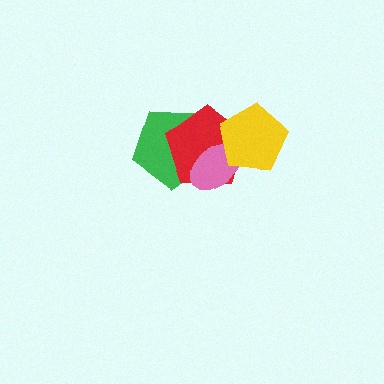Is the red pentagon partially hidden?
Yes, it is partially covered by another shape.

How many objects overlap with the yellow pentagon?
2 objects overlap with the yellow pentagon.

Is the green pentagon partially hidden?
Yes, it is partially covered by another shape.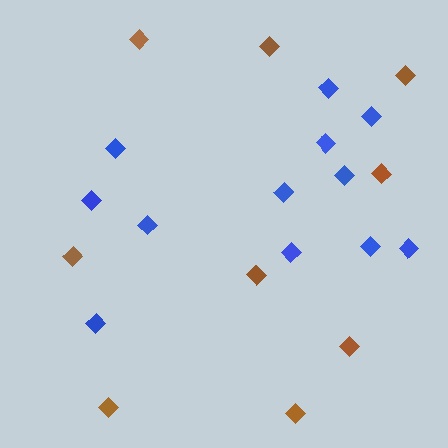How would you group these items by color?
There are 2 groups: one group of brown diamonds (9) and one group of blue diamonds (12).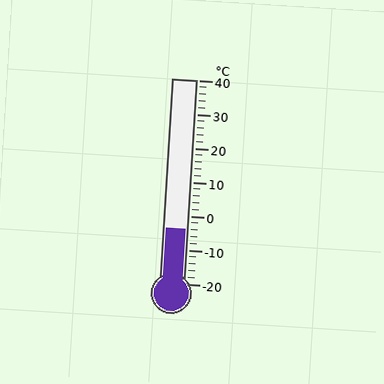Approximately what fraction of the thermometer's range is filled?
The thermometer is filled to approximately 25% of its range.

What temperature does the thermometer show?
The thermometer shows approximately -4°C.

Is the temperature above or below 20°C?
The temperature is below 20°C.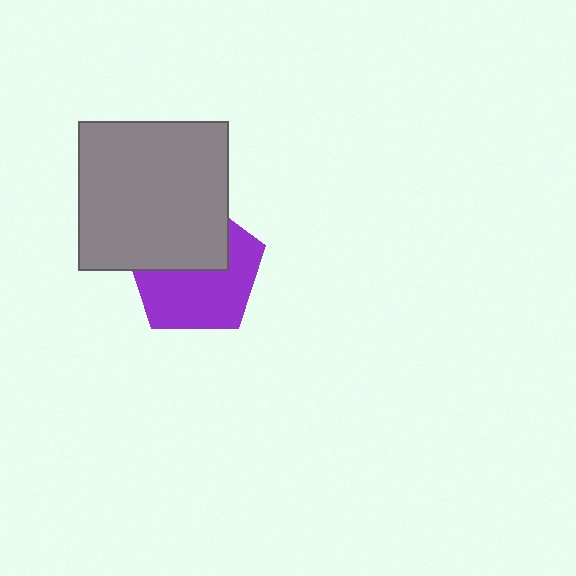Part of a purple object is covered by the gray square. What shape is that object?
It is a pentagon.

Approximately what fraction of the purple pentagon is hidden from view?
Roughly 44% of the purple pentagon is hidden behind the gray square.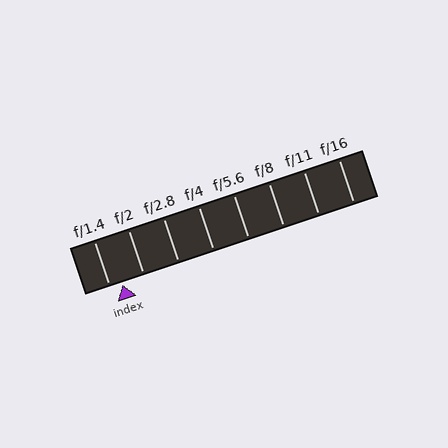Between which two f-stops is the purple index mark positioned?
The index mark is between f/1.4 and f/2.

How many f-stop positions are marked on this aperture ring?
There are 8 f-stop positions marked.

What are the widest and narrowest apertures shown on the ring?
The widest aperture shown is f/1.4 and the narrowest is f/16.